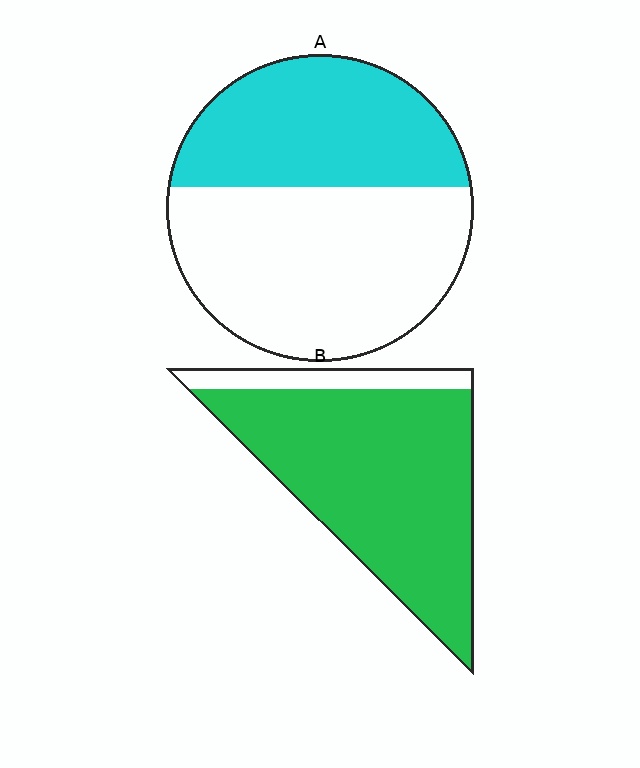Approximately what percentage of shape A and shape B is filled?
A is approximately 40% and B is approximately 85%.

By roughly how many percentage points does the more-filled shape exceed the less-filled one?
By roughly 45 percentage points (B over A).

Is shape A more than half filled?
No.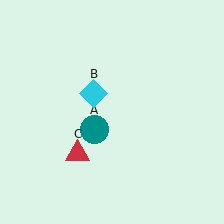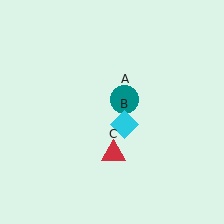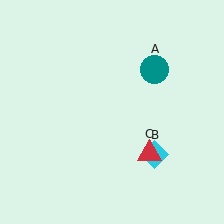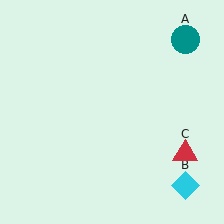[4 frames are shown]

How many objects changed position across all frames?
3 objects changed position: teal circle (object A), cyan diamond (object B), red triangle (object C).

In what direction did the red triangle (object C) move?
The red triangle (object C) moved right.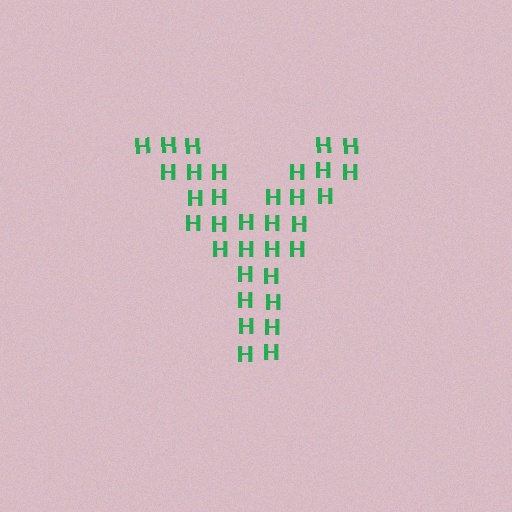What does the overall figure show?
The overall figure shows the letter Y.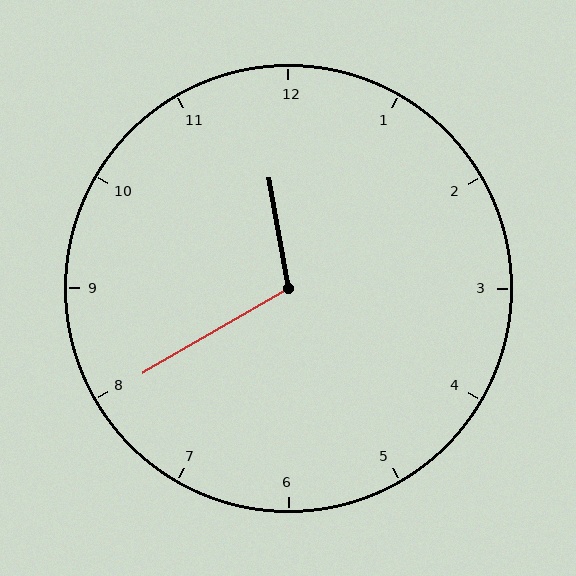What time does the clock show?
11:40.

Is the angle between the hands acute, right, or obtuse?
It is obtuse.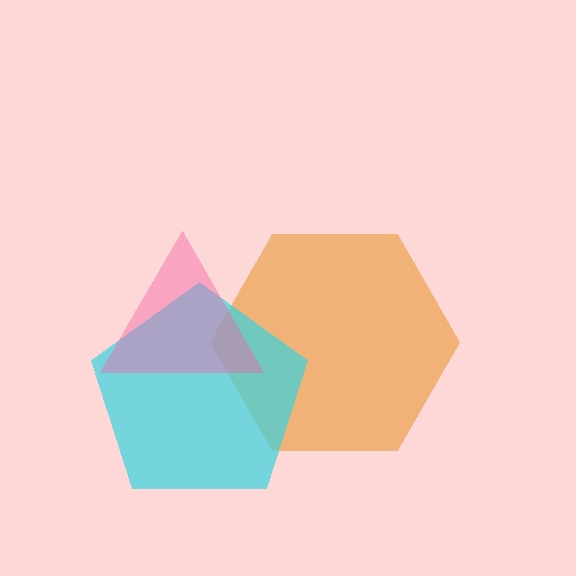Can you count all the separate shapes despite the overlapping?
Yes, there are 3 separate shapes.